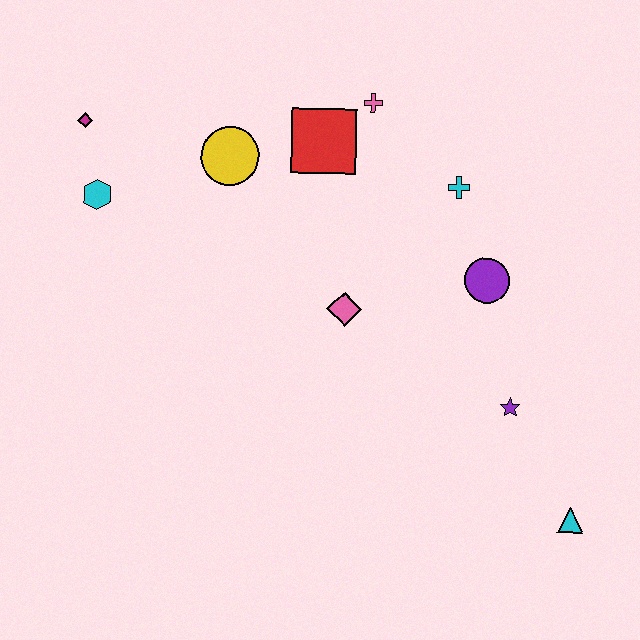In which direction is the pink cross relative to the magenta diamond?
The pink cross is to the right of the magenta diamond.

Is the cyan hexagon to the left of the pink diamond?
Yes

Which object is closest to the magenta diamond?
The cyan hexagon is closest to the magenta diamond.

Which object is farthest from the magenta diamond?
The cyan triangle is farthest from the magenta diamond.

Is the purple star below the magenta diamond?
Yes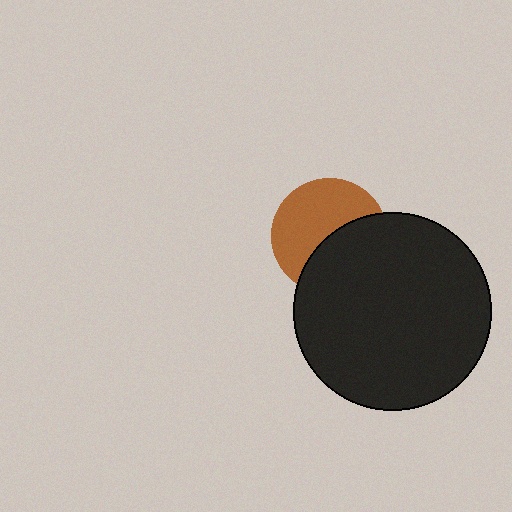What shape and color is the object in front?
The object in front is a black circle.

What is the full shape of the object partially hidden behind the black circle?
The partially hidden object is a brown circle.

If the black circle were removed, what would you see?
You would see the complete brown circle.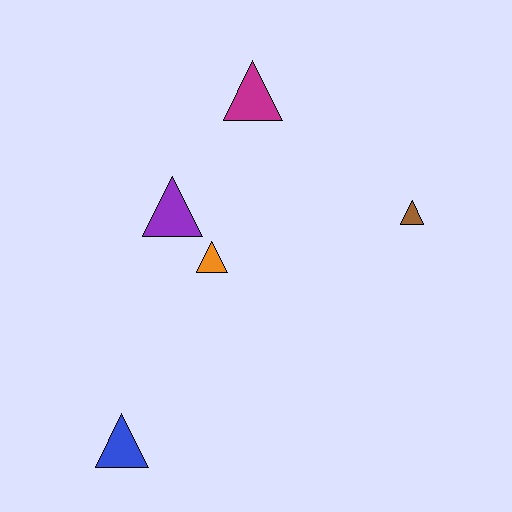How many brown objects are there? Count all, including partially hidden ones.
There is 1 brown object.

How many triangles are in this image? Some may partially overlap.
There are 5 triangles.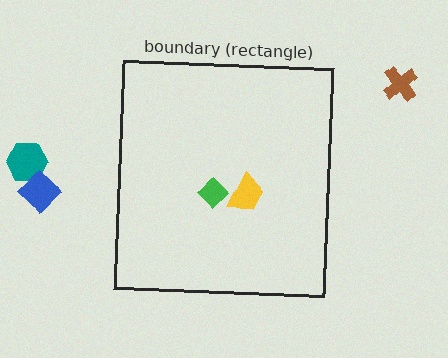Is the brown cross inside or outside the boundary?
Outside.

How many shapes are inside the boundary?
2 inside, 3 outside.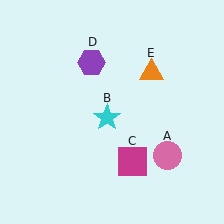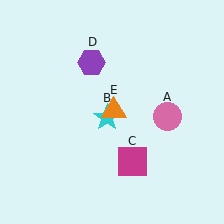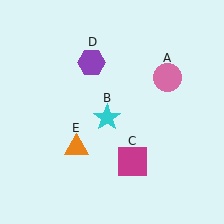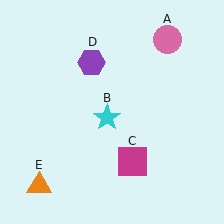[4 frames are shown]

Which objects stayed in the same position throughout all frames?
Cyan star (object B) and magenta square (object C) and purple hexagon (object D) remained stationary.